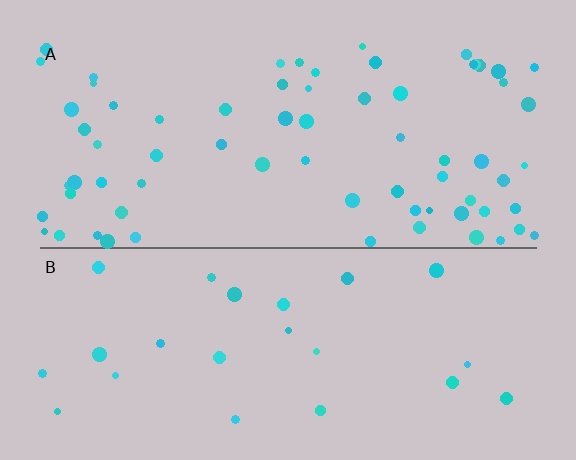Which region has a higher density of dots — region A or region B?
A (the top).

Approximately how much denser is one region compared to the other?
Approximately 2.8× — region A over region B.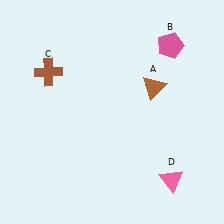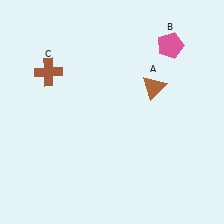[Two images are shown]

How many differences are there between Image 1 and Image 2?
There is 1 difference between the two images.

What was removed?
The pink triangle (D) was removed in Image 2.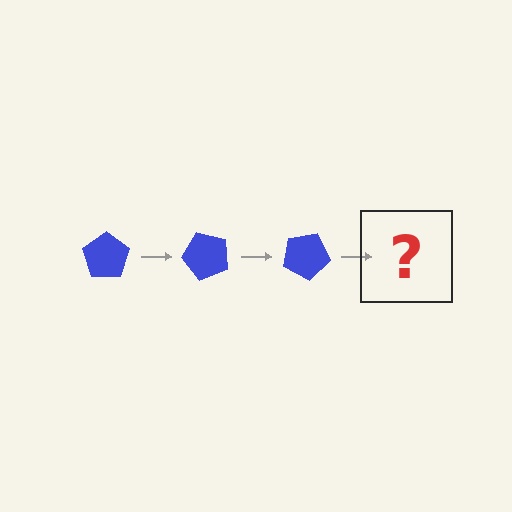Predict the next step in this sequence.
The next step is a blue pentagon rotated 150 degrees.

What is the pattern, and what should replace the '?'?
The pattern is that the pentagon rotates 50 degrees each step. The '?' should be a blue pentagon rotated 150 degrees.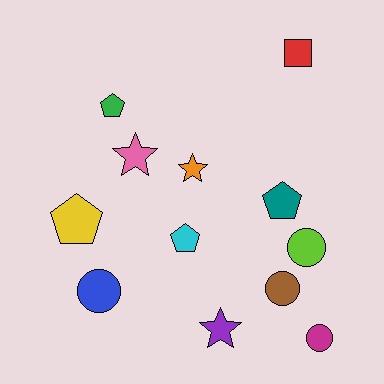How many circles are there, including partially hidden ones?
There are 4 circles.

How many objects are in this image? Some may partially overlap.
There are 12 objects.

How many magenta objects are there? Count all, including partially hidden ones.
There is 1 magenta object.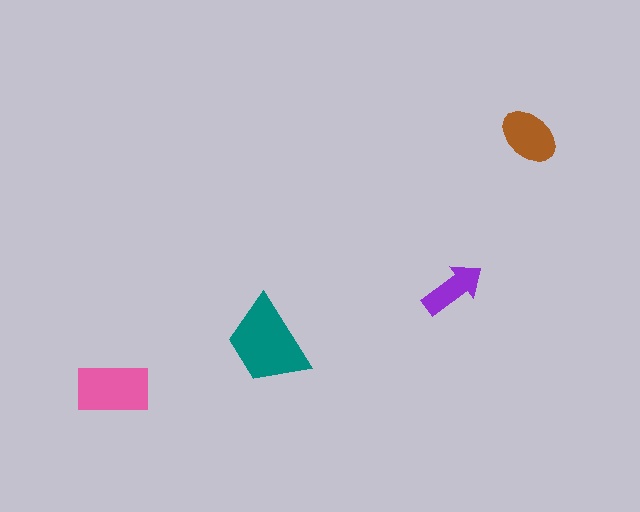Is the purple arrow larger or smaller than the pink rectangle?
Smaller.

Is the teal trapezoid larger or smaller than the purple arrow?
Larger.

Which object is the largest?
The teal trapezoid.